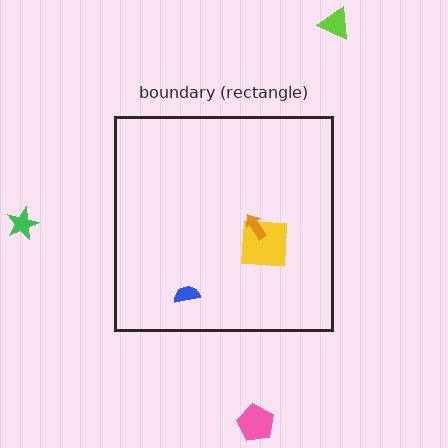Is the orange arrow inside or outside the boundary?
Inside.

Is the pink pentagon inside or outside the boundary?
Outside.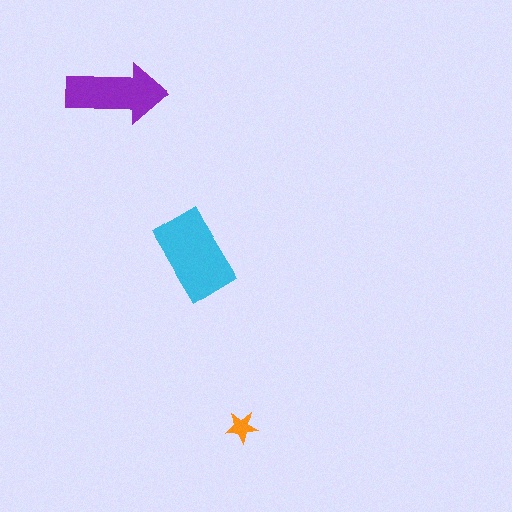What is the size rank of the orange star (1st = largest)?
3rd.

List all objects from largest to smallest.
The cyan rectangle, the purple arrow, the orange star.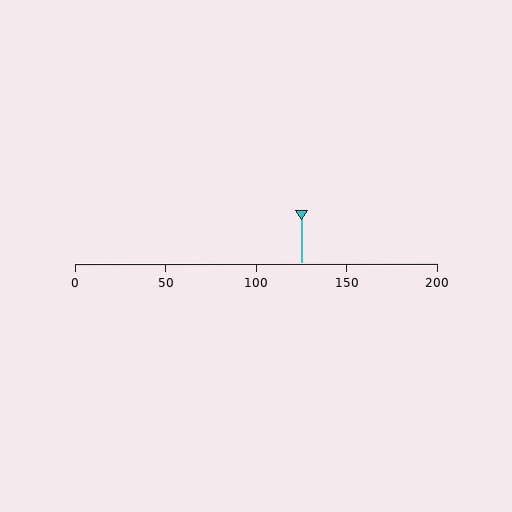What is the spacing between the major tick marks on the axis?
The major ticks are spaced 50 apart.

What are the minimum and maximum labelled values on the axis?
The axis runs from 0 to 200.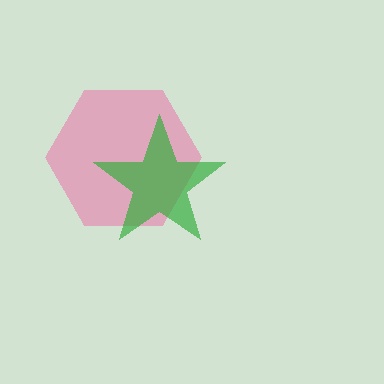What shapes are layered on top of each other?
The layered shapes are: a pink hexagon, a green star.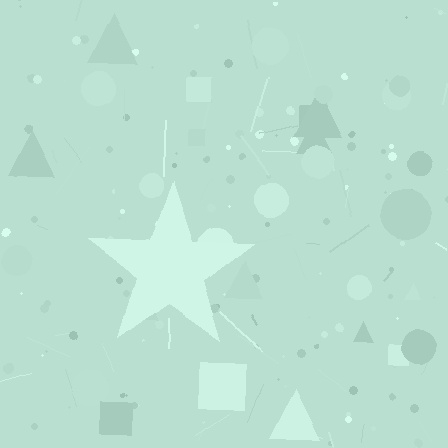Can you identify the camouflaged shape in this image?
The camouflaged shape is a star.